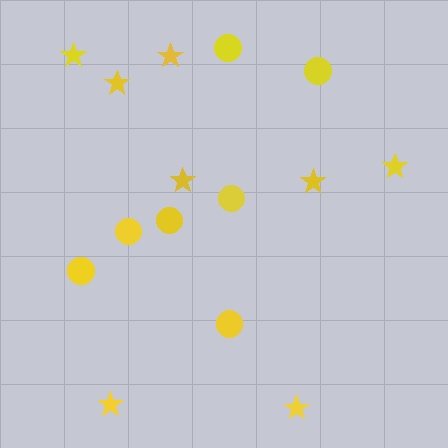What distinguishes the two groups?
There are 2 groups: one group of stars (8) and one group of circles (7).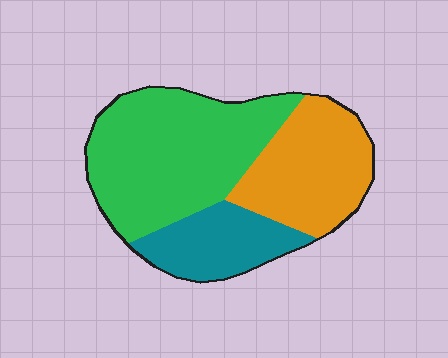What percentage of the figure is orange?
Orange covers 31% of the figure.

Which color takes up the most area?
Green, at roughly 50%.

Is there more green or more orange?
Green.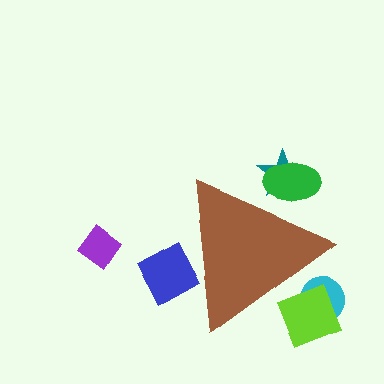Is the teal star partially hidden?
Yes, the teal star is partially hidden behind the brown triangle.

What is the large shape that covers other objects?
A brown triangle.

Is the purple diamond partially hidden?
No, the purple diamond is fully visible.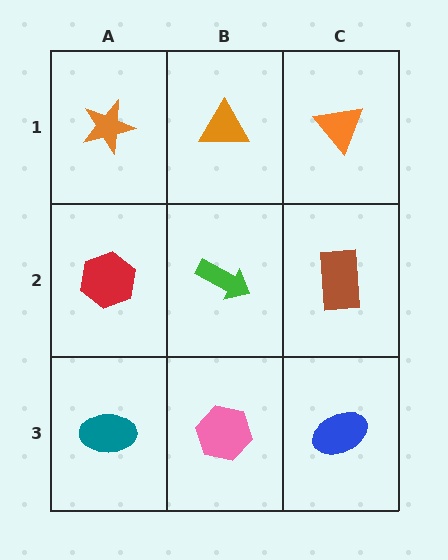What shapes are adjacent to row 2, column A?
An orange star (row 1, column A), a teal ellipse (row 3, column A), a green arrow (row 2, column B).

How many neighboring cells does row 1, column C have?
2.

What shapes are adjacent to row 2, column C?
An orange triangle (row 1, column C), a blue ellipse (row 3, column C), a green arrow (row 2, column B).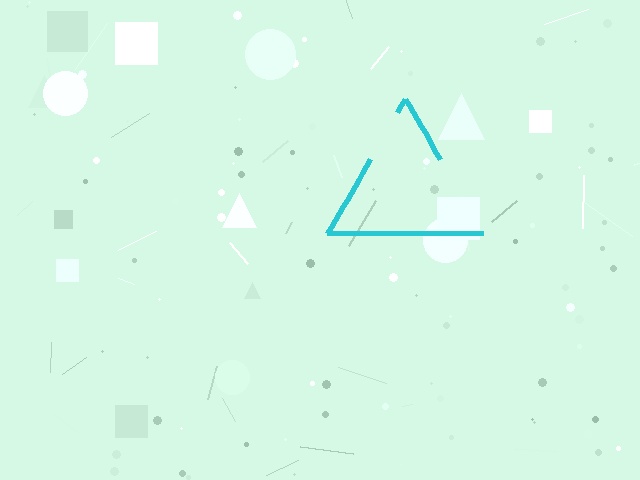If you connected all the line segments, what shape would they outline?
They would outline a triangle.